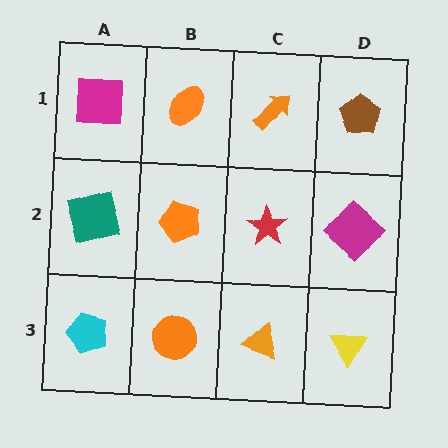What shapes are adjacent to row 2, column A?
A magenta square (row 1, column A), a cyan pentagon (row 3, column A), an orange pentagon (row 2, column B).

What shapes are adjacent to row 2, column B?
An orange ellipse (row 1, column B), an orange circle (row 3, column B), a teal square (row 2, column A), a red star (row 2, column C).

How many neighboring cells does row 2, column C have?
4.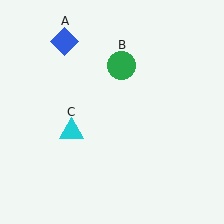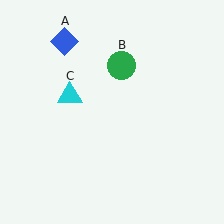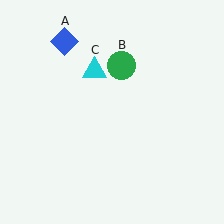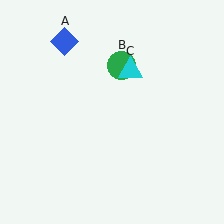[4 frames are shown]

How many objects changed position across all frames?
1 object changed position: cyan triangle (object C).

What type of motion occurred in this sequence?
The cyan triangle (object C) rotated clockwise around the center of the scene.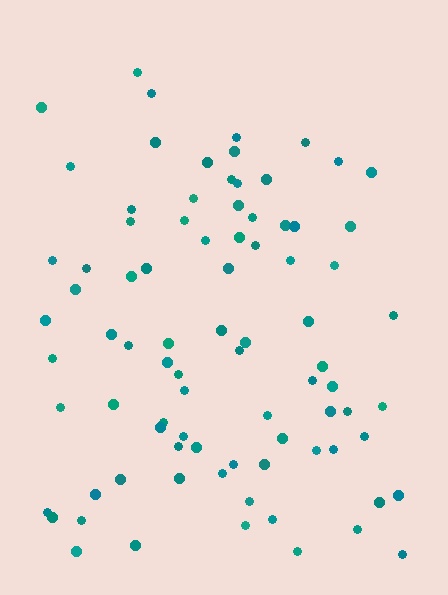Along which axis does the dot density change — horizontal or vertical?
Vertical.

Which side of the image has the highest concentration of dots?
The bottom.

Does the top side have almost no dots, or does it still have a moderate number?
Still a moderate number, just noticeably fewer than the bottom.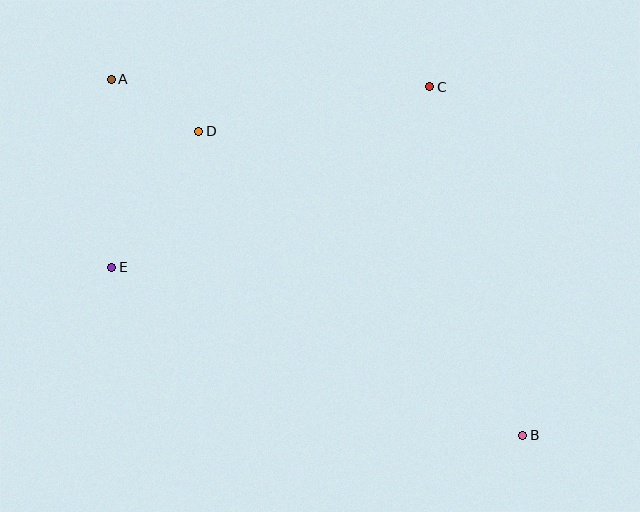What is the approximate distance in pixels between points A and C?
The distance between A and C is approximately 319 pixels.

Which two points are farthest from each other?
Points A and B are farthest from each other.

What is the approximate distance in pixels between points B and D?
The distance between B and D is approximately 444 pixels.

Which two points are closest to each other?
Points A and D are closest to each other.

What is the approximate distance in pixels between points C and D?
The distance between C and D is approximately 236 pixels.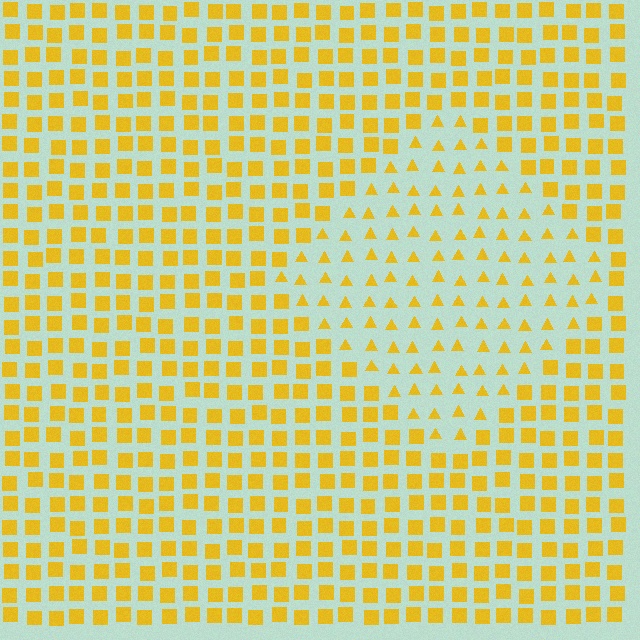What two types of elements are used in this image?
The image uses triangles inside the diamond region and squares outside it.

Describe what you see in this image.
The image is filled with small yellow elements arranged in a uniform grid. A diamond-shaped region contains triangles, while the surrounding area contains squares. The boundary is defined purely by the change in element shape.